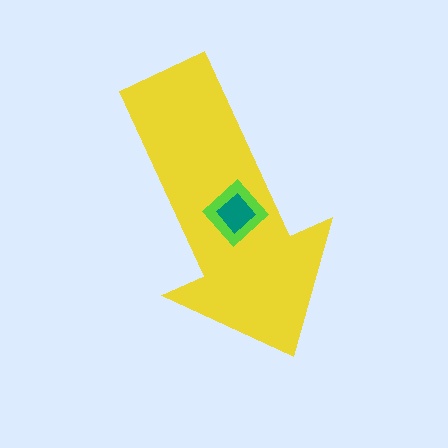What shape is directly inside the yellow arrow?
The lime diamond.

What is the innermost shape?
The teal diamond.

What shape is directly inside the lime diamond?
The teal diamond.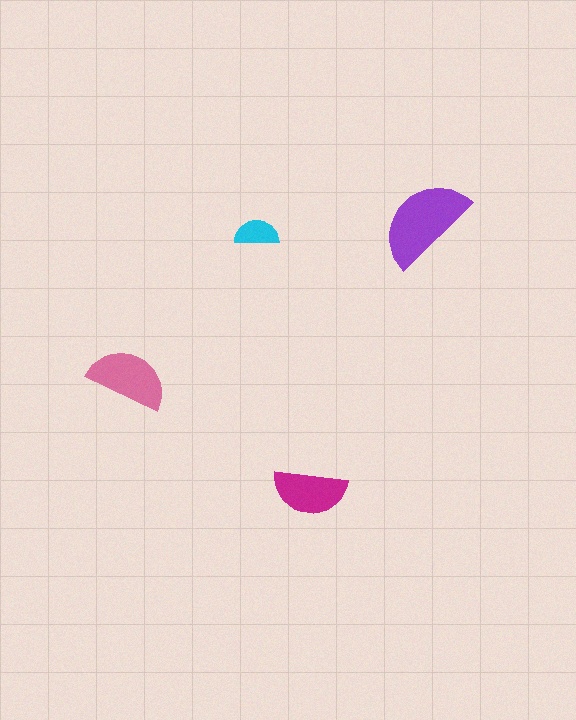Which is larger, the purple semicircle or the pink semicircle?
The purple one.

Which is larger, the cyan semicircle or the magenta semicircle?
The magenta one.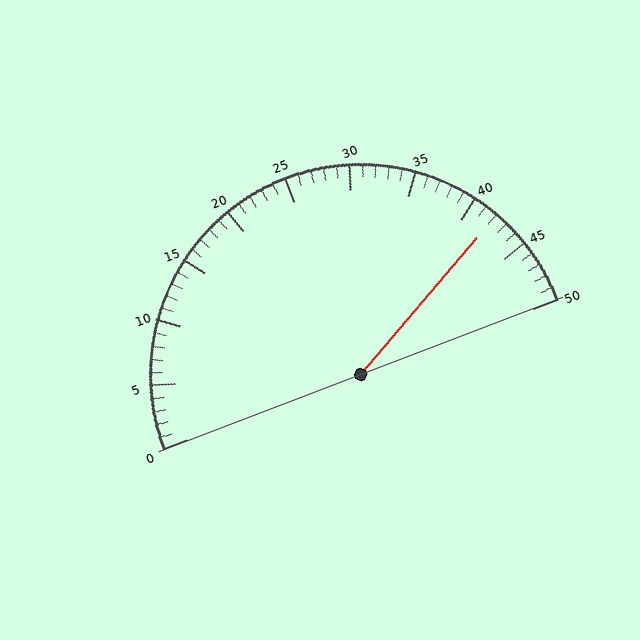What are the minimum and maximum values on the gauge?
The gauge ranges from 0 to 50.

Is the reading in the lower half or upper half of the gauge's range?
The reading is in the upper half of the range (0 to 50).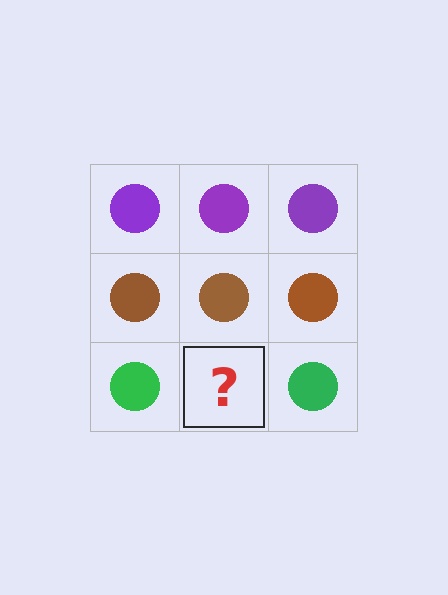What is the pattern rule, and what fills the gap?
The rule is that each row has a consistent color. The gap should be filled with a green circle.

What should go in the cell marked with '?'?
The missing cell should contain a green circle.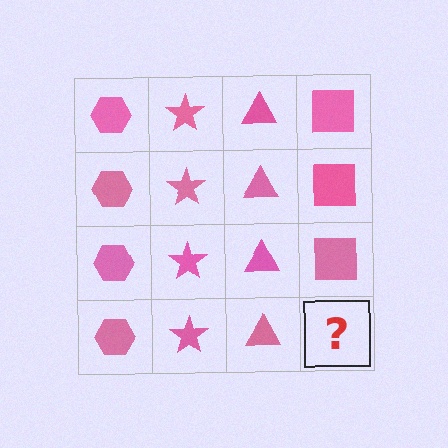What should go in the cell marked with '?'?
The missing cell should contain a pink square.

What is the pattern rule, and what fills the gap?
The rule is that each column has a consistent shape. The gap should be filled with a pink square.